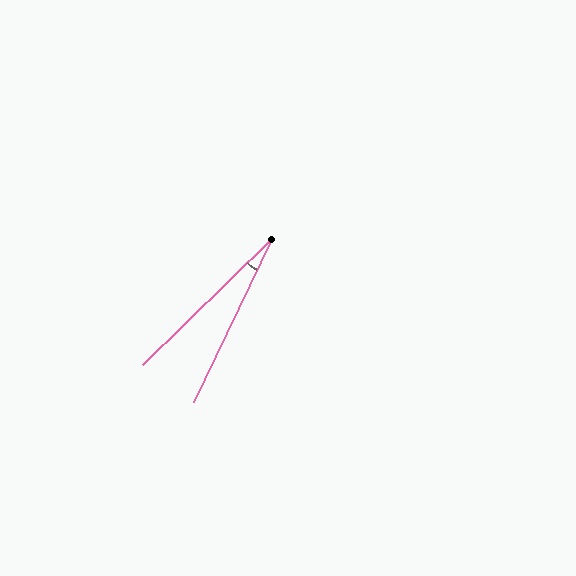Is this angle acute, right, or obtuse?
It is acute.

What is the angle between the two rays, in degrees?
Approximately 20 degrees.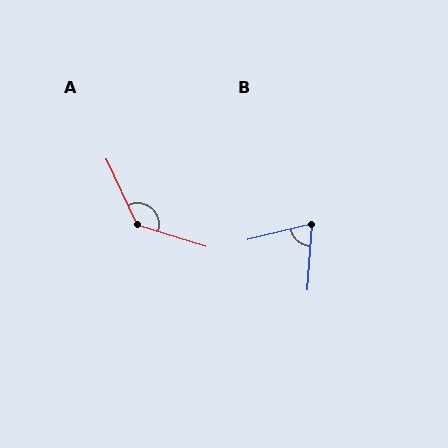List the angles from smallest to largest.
B (72°), A (133°).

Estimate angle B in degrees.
Approximately 72 degrees.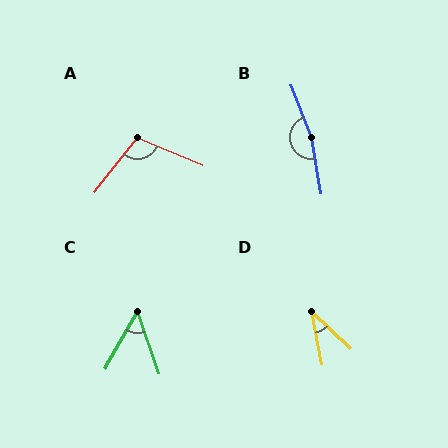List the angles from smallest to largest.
D (35°), C (49°), A (106°), B (168°).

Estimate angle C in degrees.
Approximately 49 degrees.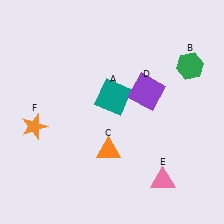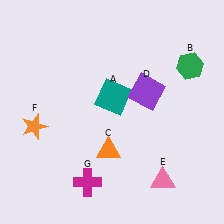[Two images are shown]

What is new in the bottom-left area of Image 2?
A magenta cross (G) was added in the bottom-left area of Image 2.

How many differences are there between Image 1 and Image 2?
There is 1 difference between the two images.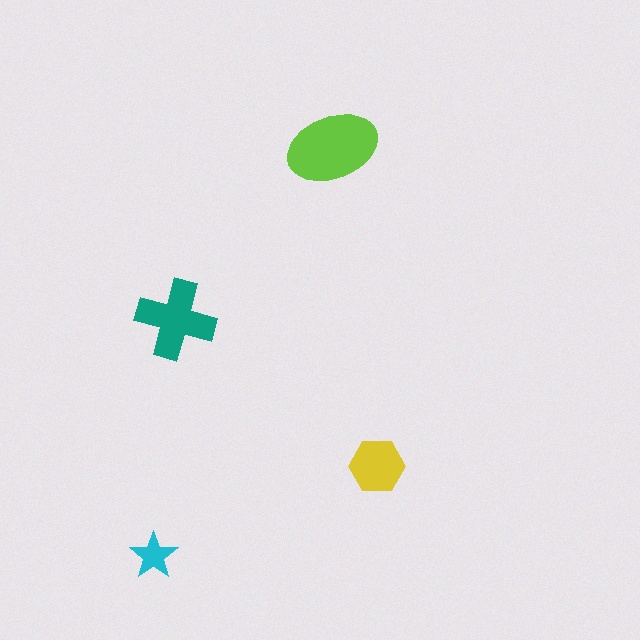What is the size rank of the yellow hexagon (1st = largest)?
3rd.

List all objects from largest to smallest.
The lime ellipse, the teal cross, the yellow hexagon, the cyan star.